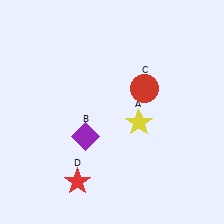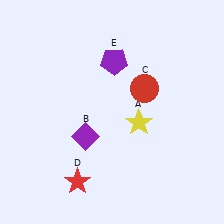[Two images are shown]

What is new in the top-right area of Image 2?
A purple pentagon (E) was added in the top-right area of Image 2.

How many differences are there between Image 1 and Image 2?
There is 1 difference between the two images.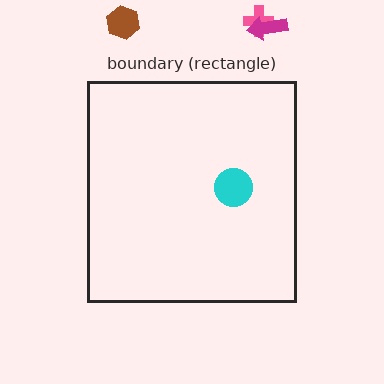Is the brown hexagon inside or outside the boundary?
Outside.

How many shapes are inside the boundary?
1 inside, 3 outside.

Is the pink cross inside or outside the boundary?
Outside.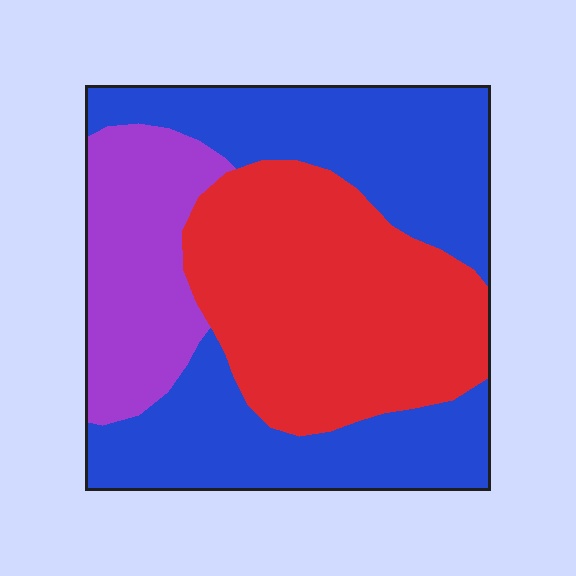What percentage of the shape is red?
Red takes up about three eighths (3/8) of the shape.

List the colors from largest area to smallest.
From largest to smallest: blue, red, purple.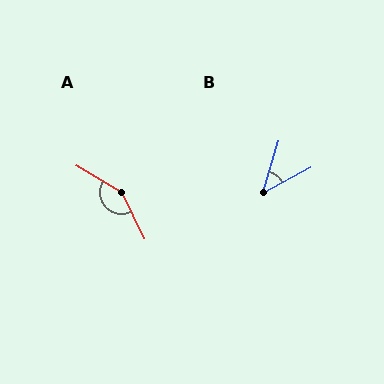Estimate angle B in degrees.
Approximately 45 degrees.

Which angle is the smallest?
B, at approximately 45 degrees.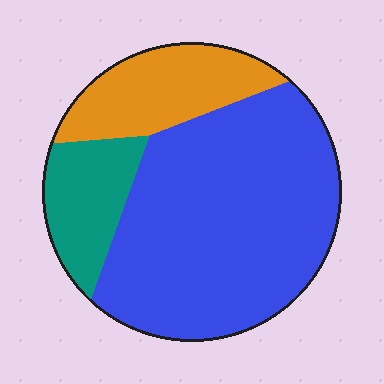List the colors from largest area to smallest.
From largest to smallest: blue, orange, teal.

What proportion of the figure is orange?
Orange takes up about one fifth (1/5) of the figure.